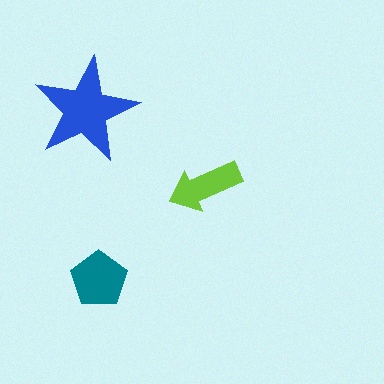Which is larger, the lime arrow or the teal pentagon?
The teal pentagon.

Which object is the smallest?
The lime arrow.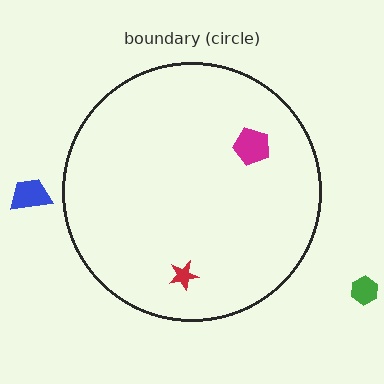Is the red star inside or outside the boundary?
Inside.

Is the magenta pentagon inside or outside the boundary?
Inside.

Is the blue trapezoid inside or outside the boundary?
Outside.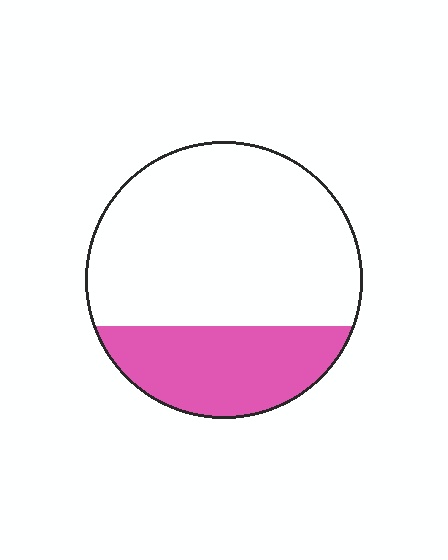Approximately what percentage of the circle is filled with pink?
Approximately 30%.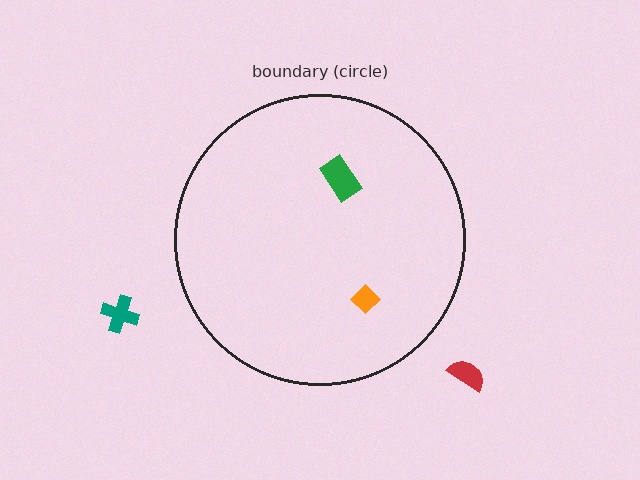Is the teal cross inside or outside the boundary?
Outside.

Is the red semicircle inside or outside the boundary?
Outside.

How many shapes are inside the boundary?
2 inside, 2 outside.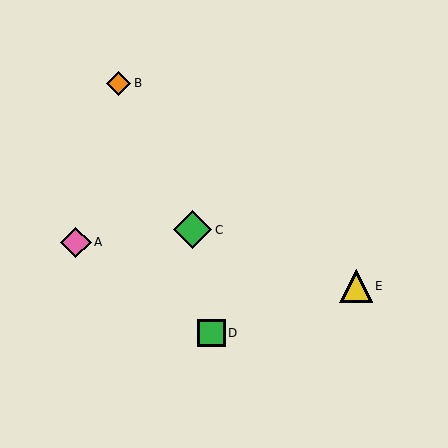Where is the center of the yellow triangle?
The center of the yellow triangle is at (356, 286).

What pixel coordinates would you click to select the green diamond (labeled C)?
Click at (192, 230) to select the green diamond C.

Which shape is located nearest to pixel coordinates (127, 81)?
The orange diamond (labeled B) at (119, 83) is nearest to that location.